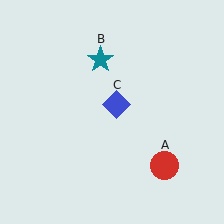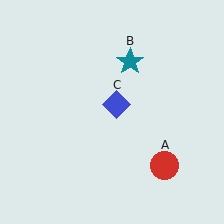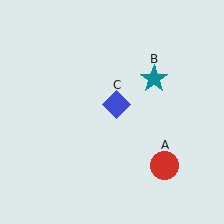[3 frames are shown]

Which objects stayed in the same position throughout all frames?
Red circle (object A) and blue diamond (object C) remained stationary.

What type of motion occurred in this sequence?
The teal star (object B) rotated clockwise around the center of the scene.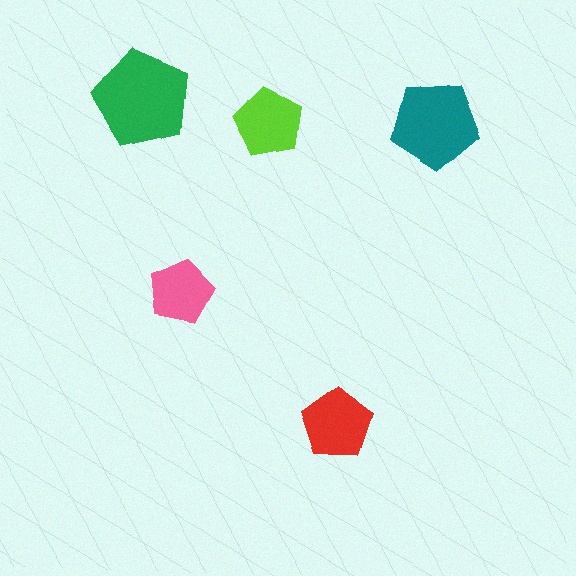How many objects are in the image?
There are 5 objects in the image.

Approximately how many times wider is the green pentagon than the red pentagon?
About 1.5 times wider.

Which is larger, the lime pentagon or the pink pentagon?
The lime one.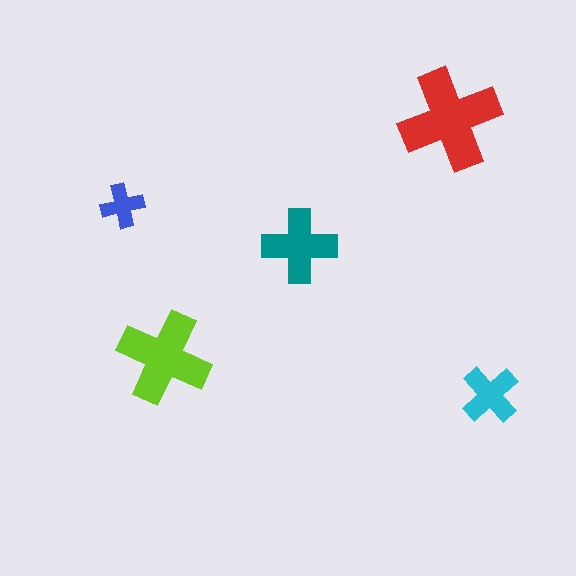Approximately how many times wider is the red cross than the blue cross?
About 2.5 times wider.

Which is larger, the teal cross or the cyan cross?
The teal one.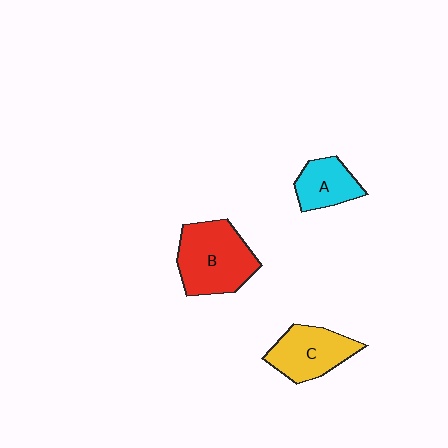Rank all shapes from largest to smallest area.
From largest to smallest: B (red), C (yellow), A (cyan).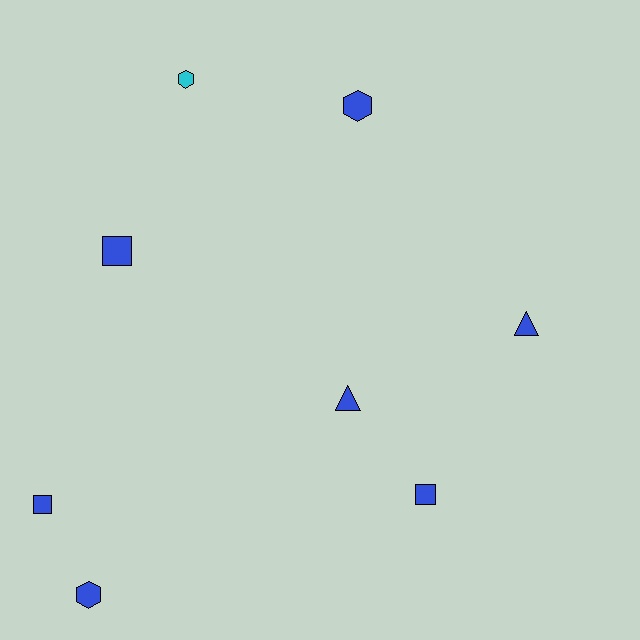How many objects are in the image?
There are 8 objects.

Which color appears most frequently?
Blue, with 7 objects.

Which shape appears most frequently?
Square, with 3 objects.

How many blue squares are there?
There are 3 blue squares.